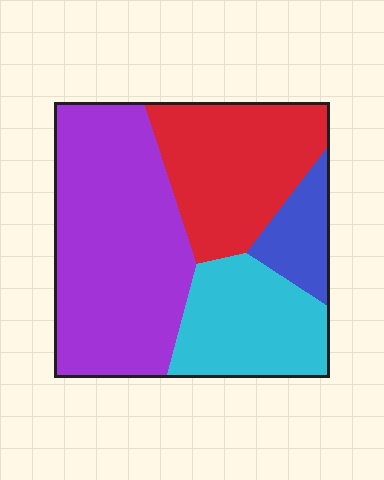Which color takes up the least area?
Blue, at roughly 10%.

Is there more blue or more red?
Red.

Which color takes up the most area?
Purple, at roughly 45%.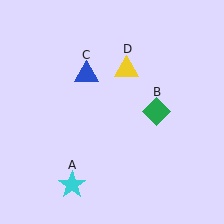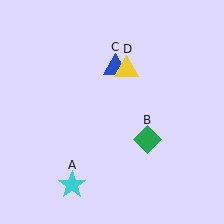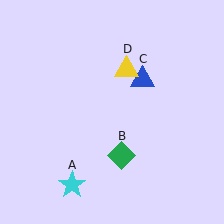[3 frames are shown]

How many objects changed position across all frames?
2 objects changed position: green diamond (object B), blue triangle (object C).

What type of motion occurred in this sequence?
The green diamond (object B), blue triangle (object C) rotated clockwise around the center of the scene.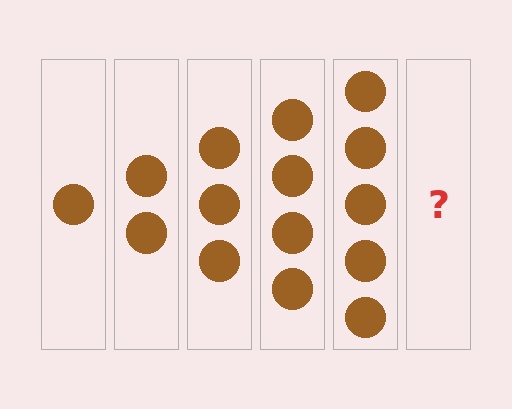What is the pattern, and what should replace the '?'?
The pattern is that each step adds one more circle. The '?' should be 6 circles.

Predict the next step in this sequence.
The next step is 6 circles.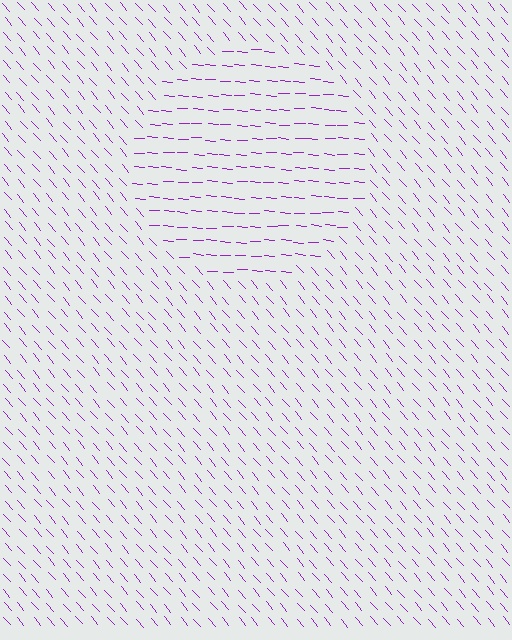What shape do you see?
I see a circle.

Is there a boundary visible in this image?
Yes, there is a texture boundary formed by a change in line orientation.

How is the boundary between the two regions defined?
The boundary is defined purely by a change in line orientation (approximately 45 degrees difference). All lines are the same color and thickness.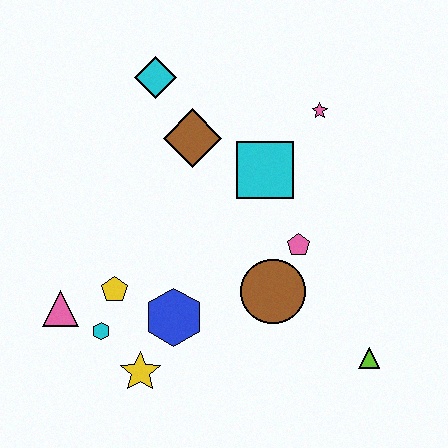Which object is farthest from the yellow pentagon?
The pink star is farthest from the yellow pentagon.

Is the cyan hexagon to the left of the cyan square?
Yes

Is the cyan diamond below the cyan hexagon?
No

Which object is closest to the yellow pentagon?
The cyan hexagon is closest to the yellow pentagon.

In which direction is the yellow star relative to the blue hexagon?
The yellow star is below the blue hexagon.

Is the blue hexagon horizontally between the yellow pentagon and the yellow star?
No